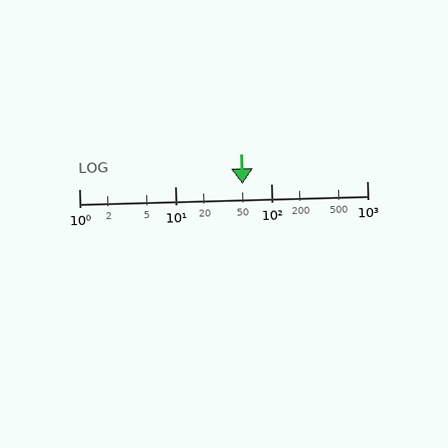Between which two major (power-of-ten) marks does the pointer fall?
The pointer is between 10 and 100.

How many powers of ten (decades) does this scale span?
The scale spans 3 decades, from 1 to 1000.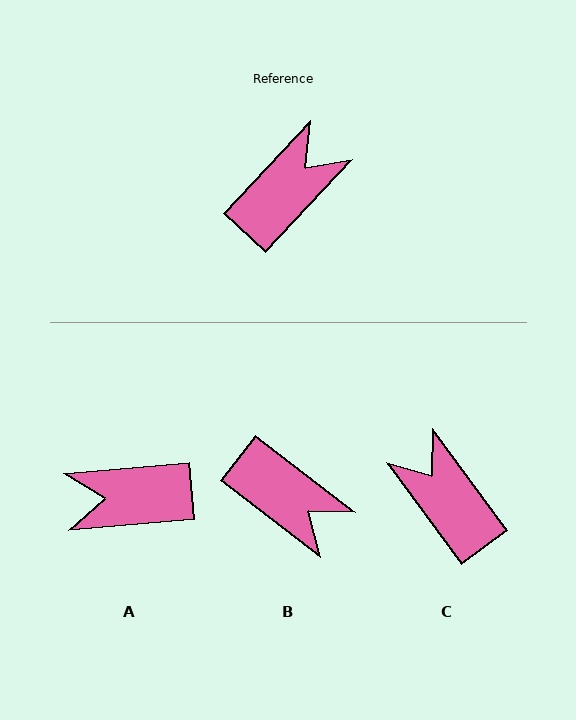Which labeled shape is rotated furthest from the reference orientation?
A, about 138 degrees away.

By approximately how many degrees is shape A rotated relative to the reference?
Approximately 138 degrees counter-clockwise.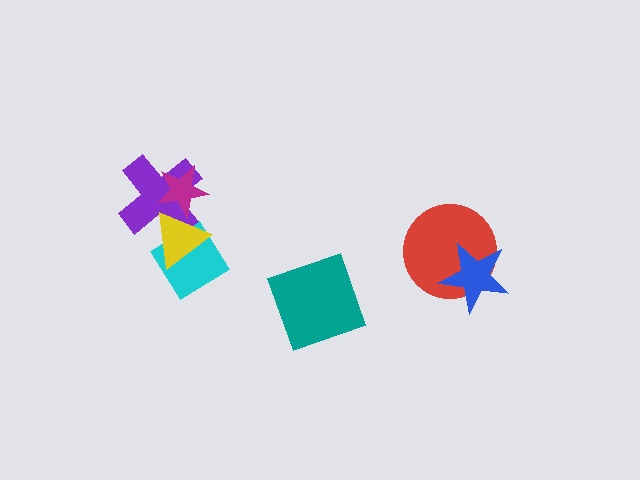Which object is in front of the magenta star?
The yellow triangle is in front of the magenta star.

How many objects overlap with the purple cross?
3 objects overlap with the purple cross.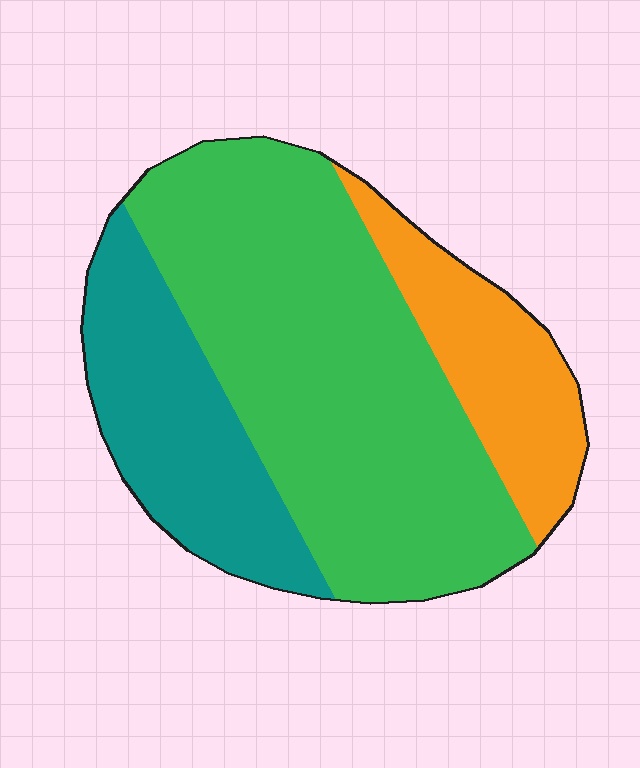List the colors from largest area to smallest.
From largest to smallest: green, teal, orange.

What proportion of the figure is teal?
Teal covers about 25% of the figure.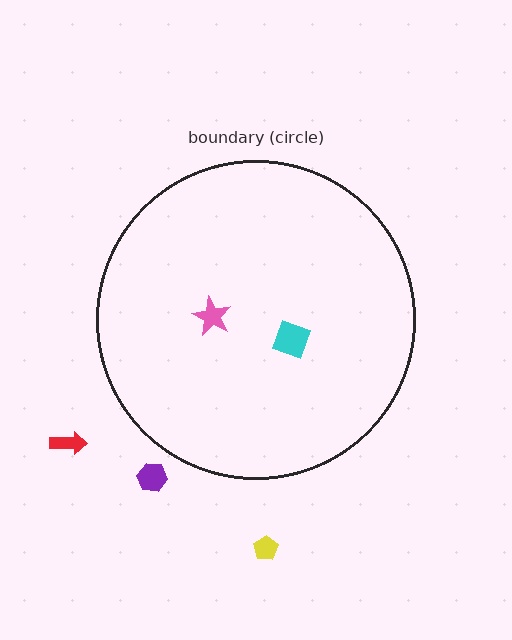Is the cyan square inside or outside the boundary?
Inside.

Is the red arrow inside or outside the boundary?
Outside.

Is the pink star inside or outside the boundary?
Inside.